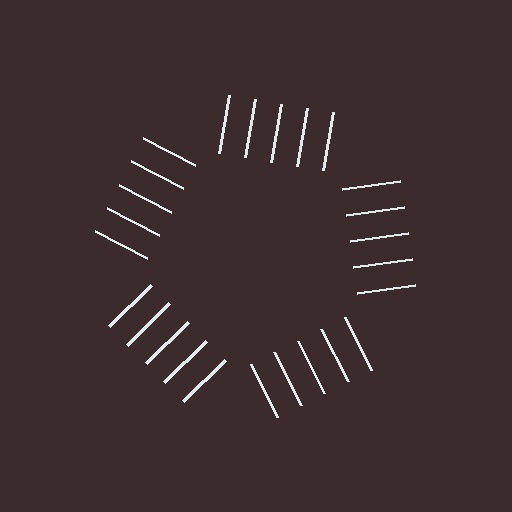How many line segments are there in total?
25 — 5 along each of the 5 edges.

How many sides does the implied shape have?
5 sides — the line-ends trace a pentagon.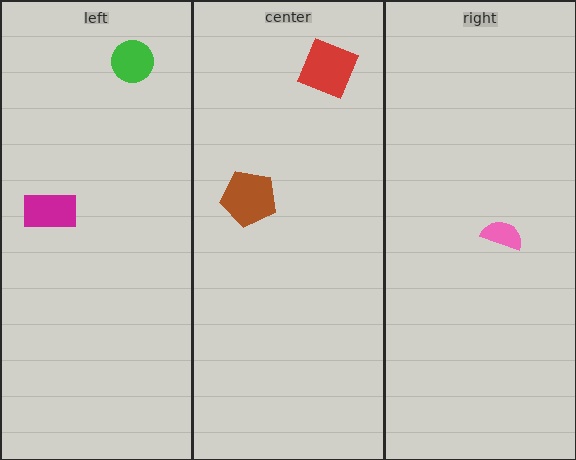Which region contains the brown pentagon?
The center region.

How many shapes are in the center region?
2.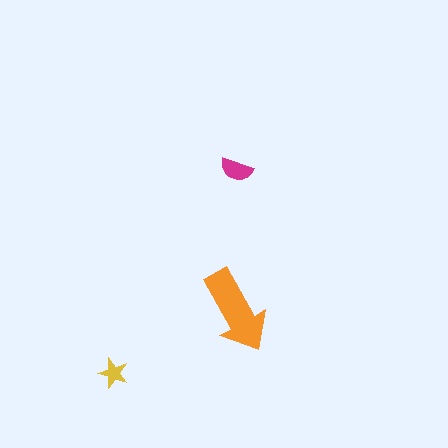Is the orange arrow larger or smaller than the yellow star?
Larger.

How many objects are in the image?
There are 3 objects in the image.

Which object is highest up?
The magenta semicircle is topmost.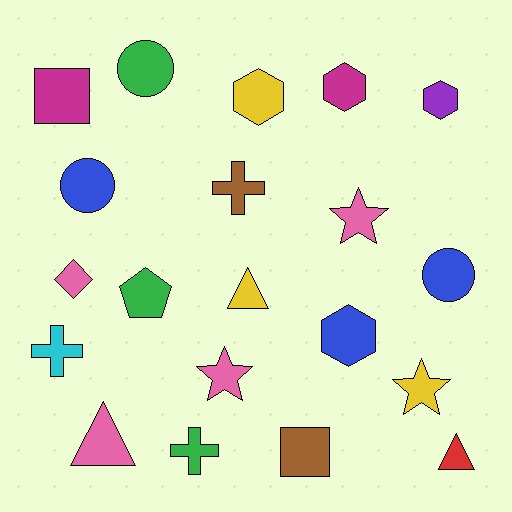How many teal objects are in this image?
There are no teal objects.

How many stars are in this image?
There are 3 stars.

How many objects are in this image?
There are 20 objects.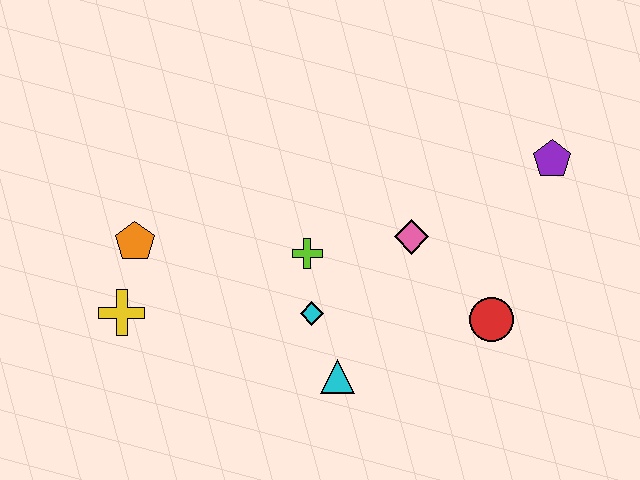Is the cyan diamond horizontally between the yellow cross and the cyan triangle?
Yes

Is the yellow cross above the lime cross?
No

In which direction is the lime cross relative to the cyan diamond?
The lime cross is above the cyan diamond.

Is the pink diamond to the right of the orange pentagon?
Yes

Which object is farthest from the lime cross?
The purple pentagon is farthest from the lime cross.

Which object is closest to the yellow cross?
The orange pentagon is closest to the yellow cross.